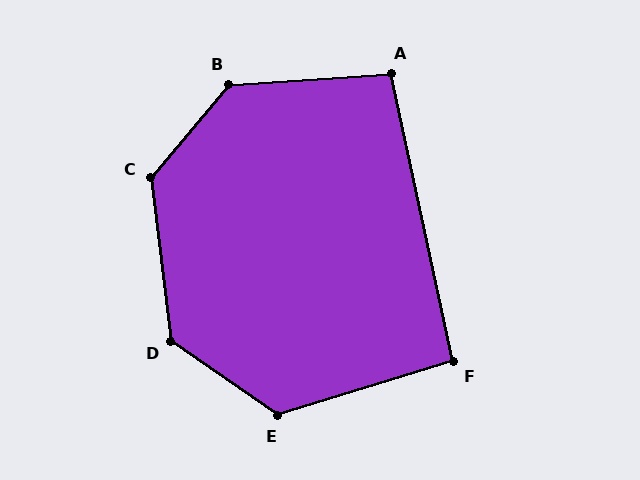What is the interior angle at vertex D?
Approximately 132 degrees (obtuse).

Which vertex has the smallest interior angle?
F, at approximately 95 degrees.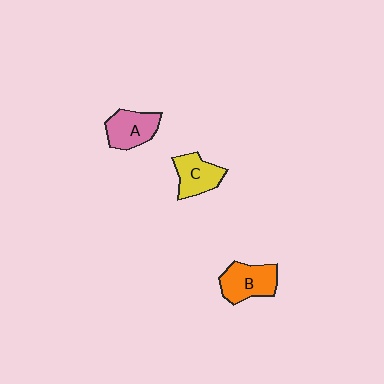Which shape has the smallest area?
Shape C (yellow).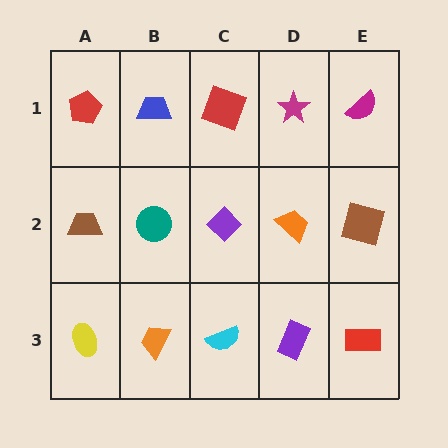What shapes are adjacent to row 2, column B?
A blue trapezoid (row 1, column B), an orange trapezoid (row 3, column B), a brown trapezoid (row 2, column A), a purple diamond (row 2, column C).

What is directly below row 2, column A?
A yellow ellipse.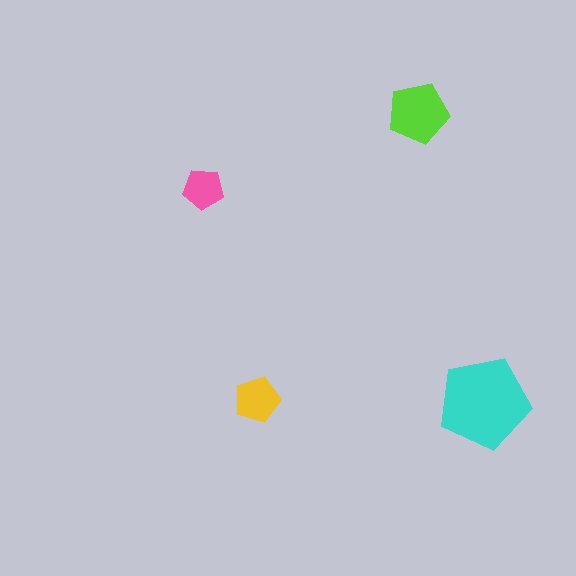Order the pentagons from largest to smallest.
the cyan one, the lime one, the yellow one, the pink one.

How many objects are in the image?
There are 4 objects in the image.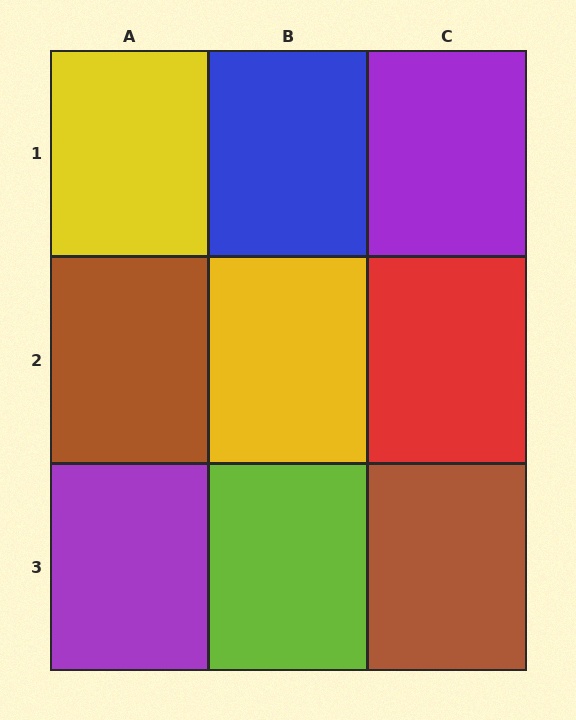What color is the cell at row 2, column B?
Yellow.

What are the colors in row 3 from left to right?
Purple, lime, brown.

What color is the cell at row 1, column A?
Yellow.